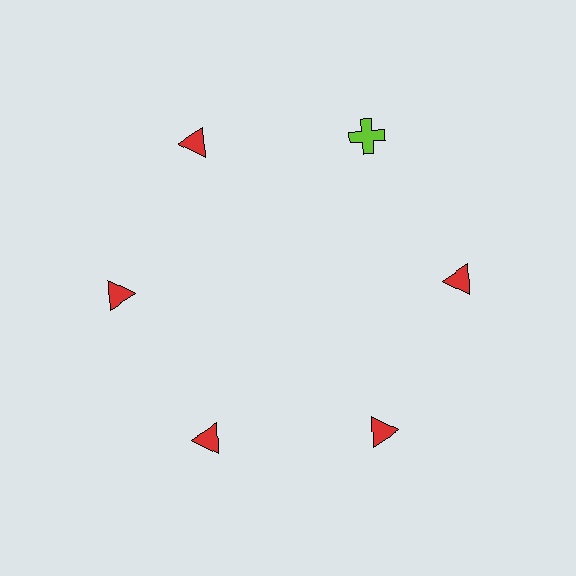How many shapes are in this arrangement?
There are 6 shapes arranged in a ring pattern.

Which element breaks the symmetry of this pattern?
The lime cross at roughly the 1 o'clock position breaks the symmetry. All other shapes are red triangles.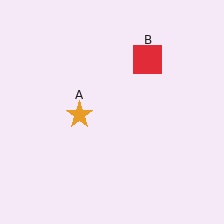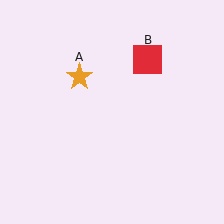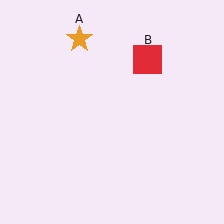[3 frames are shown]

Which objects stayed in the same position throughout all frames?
Red square (object B) remained stationary.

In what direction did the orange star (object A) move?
The orange star (object A) moved up.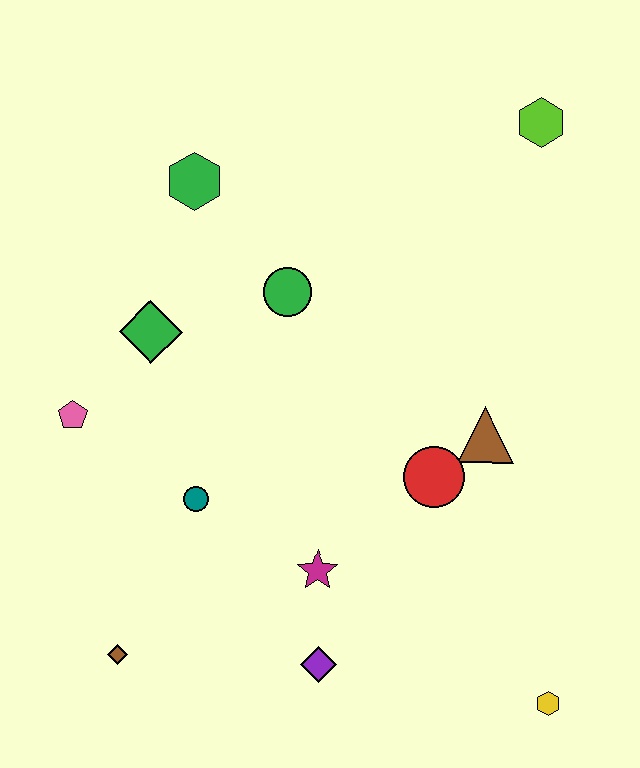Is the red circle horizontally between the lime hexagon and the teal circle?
Yes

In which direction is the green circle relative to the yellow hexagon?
The green circle is above the yellow hexagon.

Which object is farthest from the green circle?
The yellow hexagon is farthest from the green circle.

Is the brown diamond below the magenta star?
Yes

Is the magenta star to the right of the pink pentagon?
Yes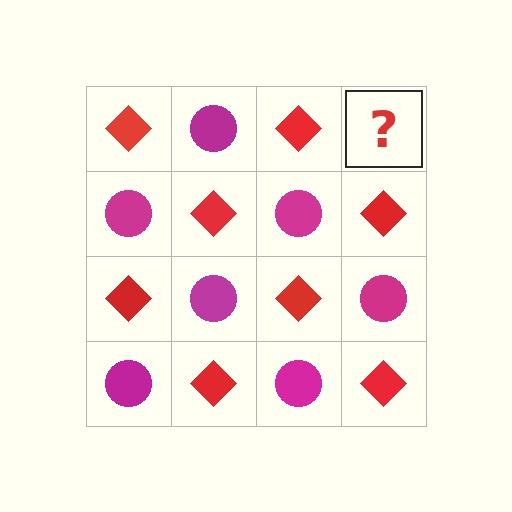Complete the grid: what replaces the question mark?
The question mark should be replaced with a magenta circle.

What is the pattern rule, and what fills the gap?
The rule is that it alternates red diamond and magenta circle in a checkerboard pattern. The gap should be filled with a magenta circle.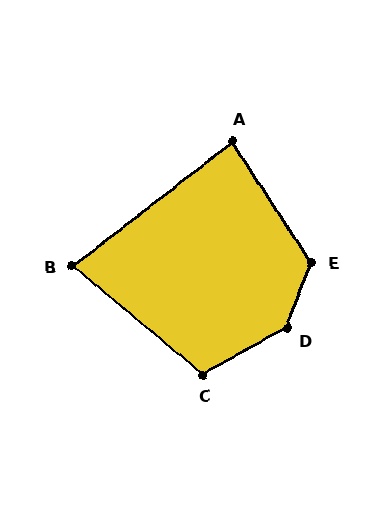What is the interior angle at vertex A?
Approximately 85 degrees (approximately right).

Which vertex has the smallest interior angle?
B, at approximately 78 degrees.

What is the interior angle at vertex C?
Approximately 112 degrees (obtuse).